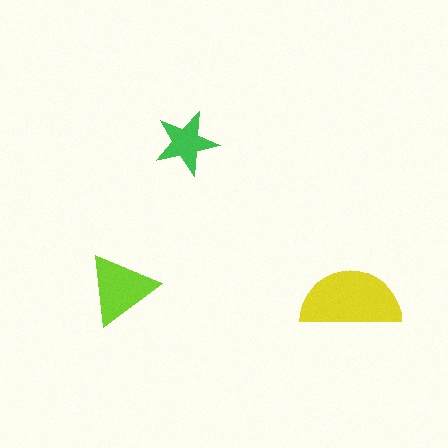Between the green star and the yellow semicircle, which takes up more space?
The yellow semicircle.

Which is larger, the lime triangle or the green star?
The lime triangle.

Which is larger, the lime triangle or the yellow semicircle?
The yellow semicircle.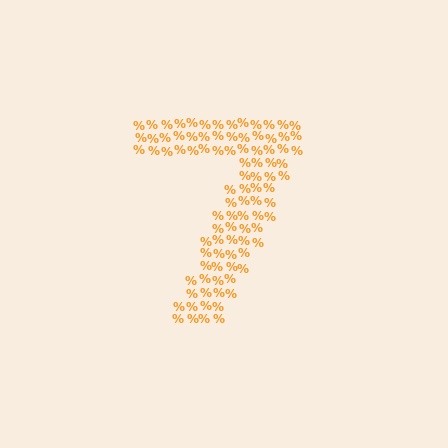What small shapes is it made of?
It is made of small percent signs.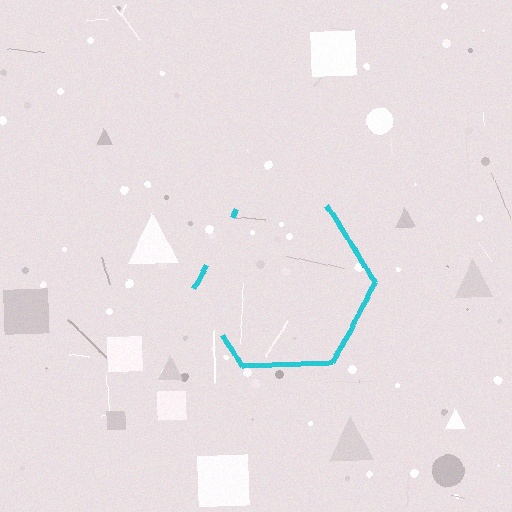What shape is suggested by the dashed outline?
The dashed outline suggests a hexagon.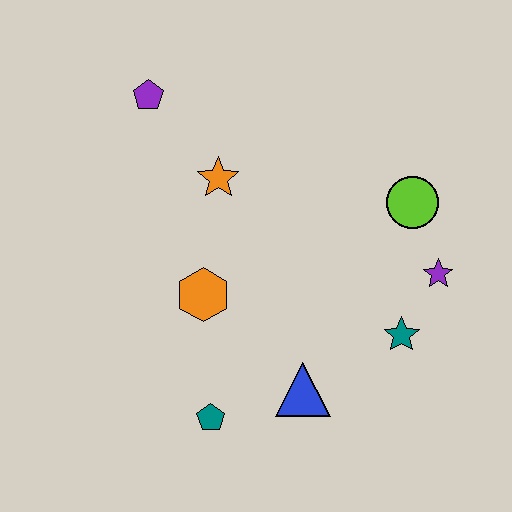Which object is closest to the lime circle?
The purple star is closest to the lime circle.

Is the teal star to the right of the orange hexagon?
Yes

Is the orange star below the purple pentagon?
Yes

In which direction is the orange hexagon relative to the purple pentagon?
The orange hexagon is below the purple pentagon.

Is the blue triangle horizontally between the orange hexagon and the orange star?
No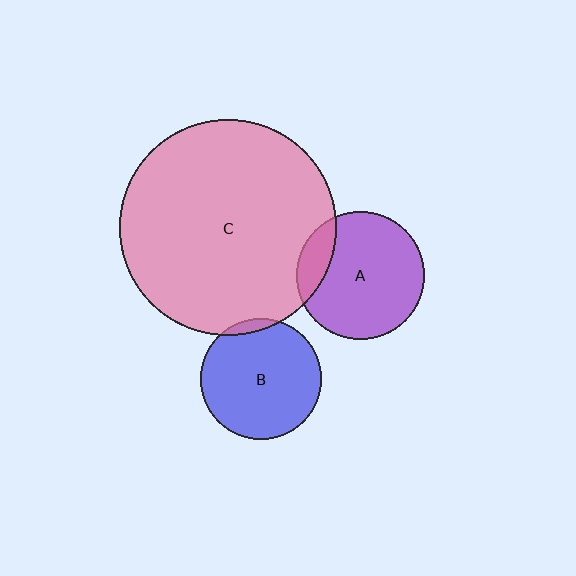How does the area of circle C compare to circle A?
Approximately 2.8 times.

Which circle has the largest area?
Circle C (pink).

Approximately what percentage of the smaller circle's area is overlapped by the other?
Approximately 5%.